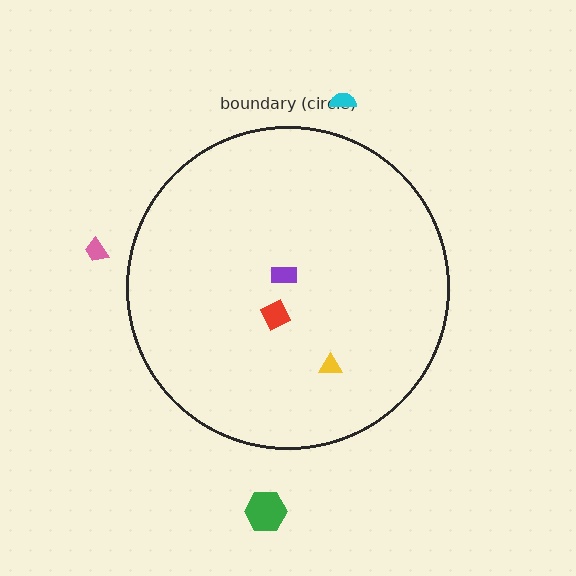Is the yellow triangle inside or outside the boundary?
Inside.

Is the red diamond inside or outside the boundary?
Inside.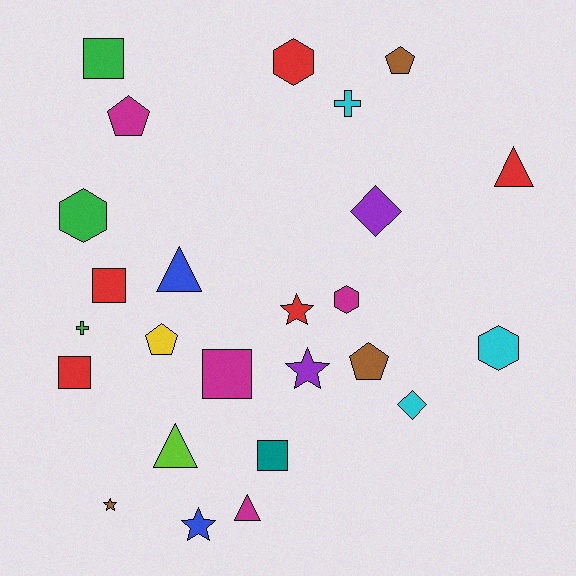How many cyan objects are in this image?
There are 3 cyan objects.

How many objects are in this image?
There are 25 objects.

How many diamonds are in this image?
There are 2 diamonds.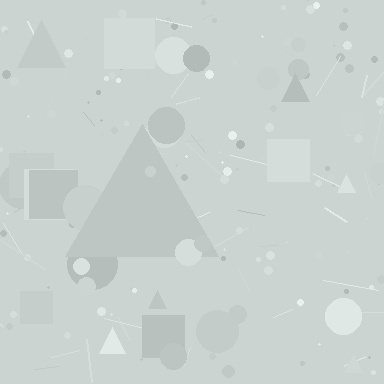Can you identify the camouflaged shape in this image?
The camouflaged shape is a triangle.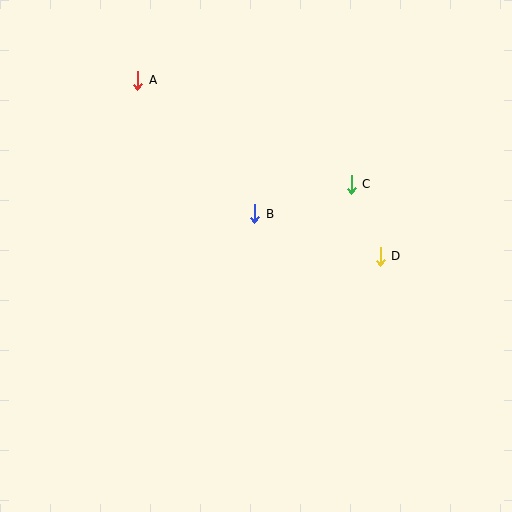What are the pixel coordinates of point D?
Point D is at (380, 256).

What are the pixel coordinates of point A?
Point A is at (138, 80).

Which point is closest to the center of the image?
Point B at (255, 214) is closest to the center.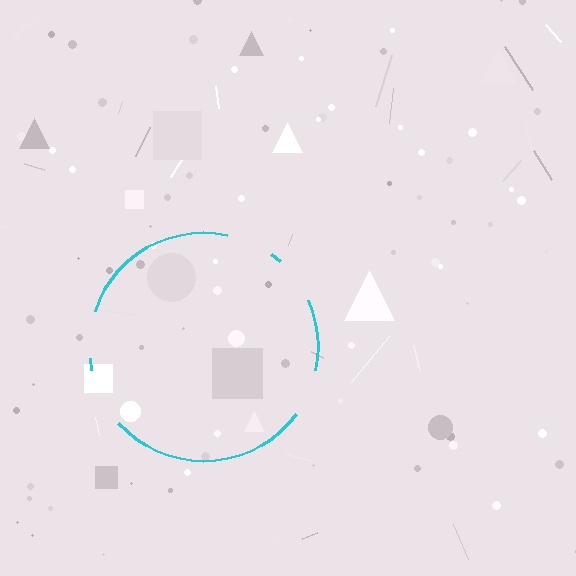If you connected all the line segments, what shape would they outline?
They would outline a circle.